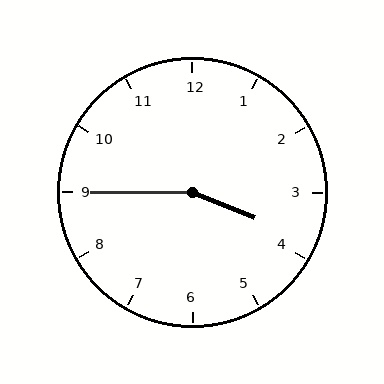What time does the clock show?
3:45.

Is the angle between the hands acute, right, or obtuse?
It is obtuse.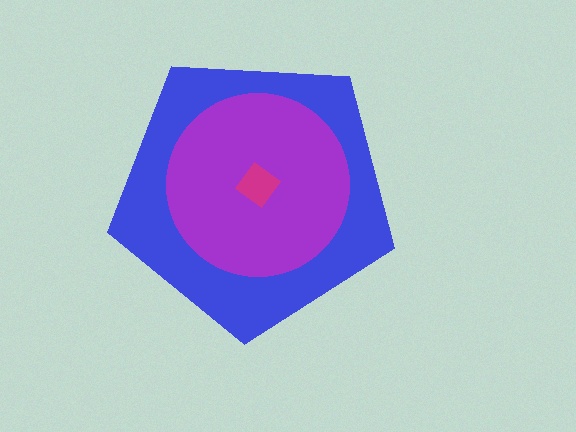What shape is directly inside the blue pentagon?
The purple circle.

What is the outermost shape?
The blue pentagon.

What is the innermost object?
The magenta diamond.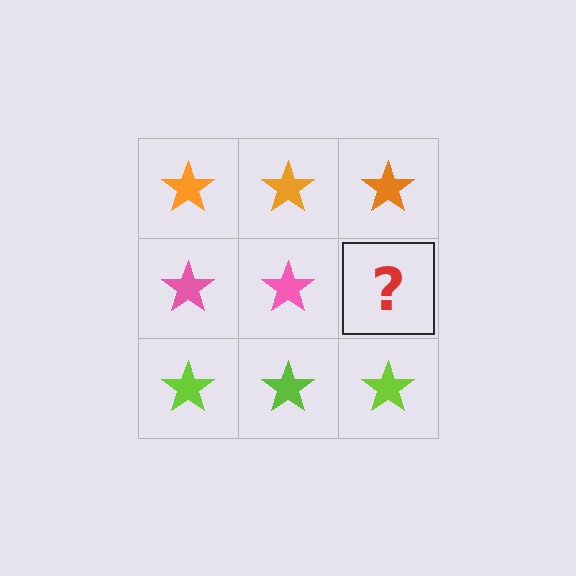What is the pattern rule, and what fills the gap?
The rule is that each row has a consistent color. The gap should be filled with a pink star.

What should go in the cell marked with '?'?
The missing cell should contain a pink star.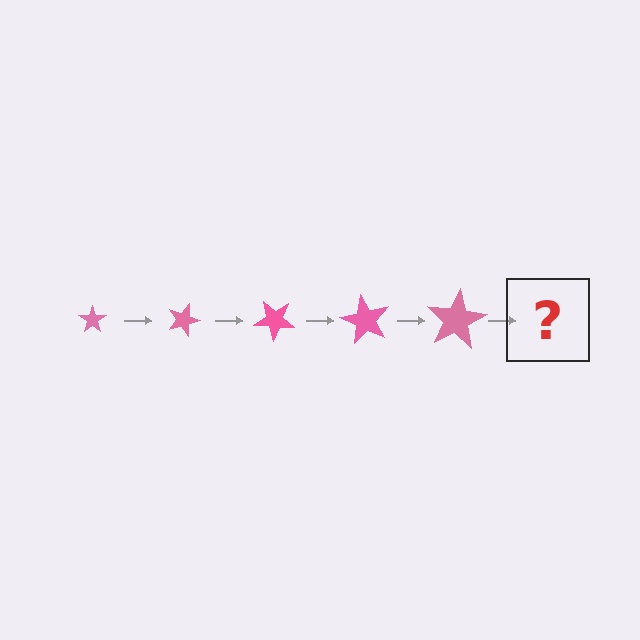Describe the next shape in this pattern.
It should be a star, larger than the previous one and rotated 100 degrees from the start.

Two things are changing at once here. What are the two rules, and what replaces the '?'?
The two rules are that the star grows larger each step and it rotates 20 degrees each step. The '?' should be a star, larger than the previous one and rotated 100 degrees from the start.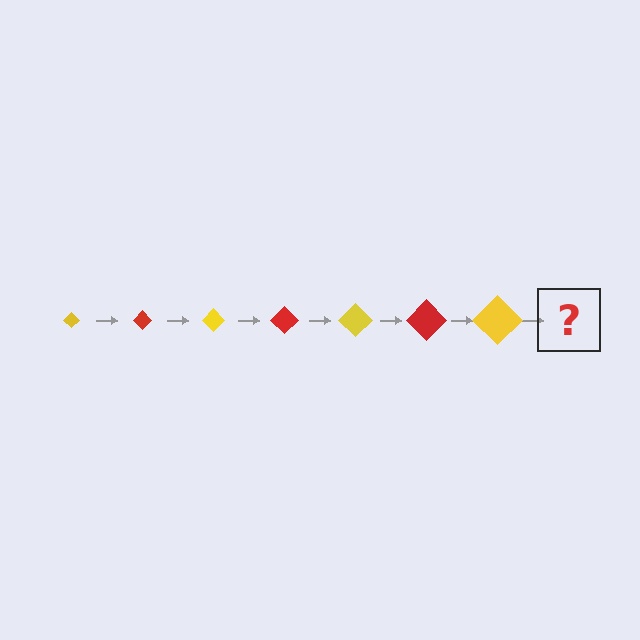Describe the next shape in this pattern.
It should be a red diamond, larger than the previous one.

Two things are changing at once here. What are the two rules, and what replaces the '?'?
The two rules are that the diamond grows larger each step and the color cycles through yellow and red. The '?' should be a red diamond, larger than the previous one.